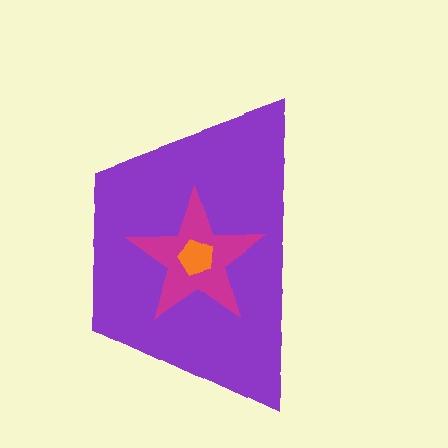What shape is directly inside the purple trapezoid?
The magenta star.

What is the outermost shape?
The purple trapezoid.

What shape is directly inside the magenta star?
The orange pentagon.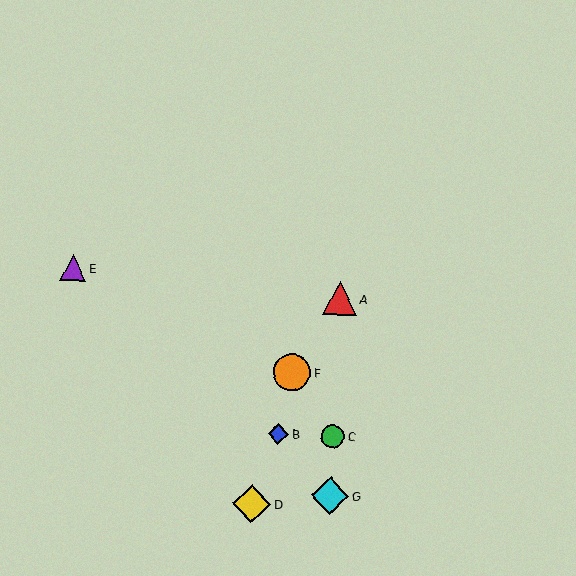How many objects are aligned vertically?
3 objects (A, C, G) are aligned vertically.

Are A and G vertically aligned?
Yes, both are at x≈340.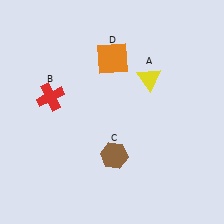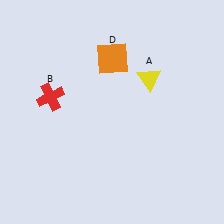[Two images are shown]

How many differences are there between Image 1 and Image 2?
There is 1 difference between the two images.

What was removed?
The brown hexagon (C) was removed in Image 2.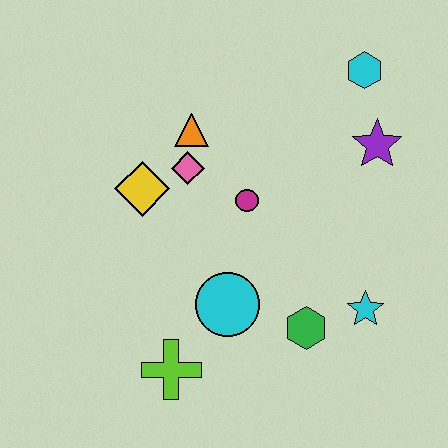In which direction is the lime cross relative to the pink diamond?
The lime cross is below the pink diamond.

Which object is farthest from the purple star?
The lime cross is farthest from the purple star.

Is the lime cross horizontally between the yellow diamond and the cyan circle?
Yes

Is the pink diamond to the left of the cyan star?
Yes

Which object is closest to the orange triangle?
The pink diamond is closest to the orange triangle.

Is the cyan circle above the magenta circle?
No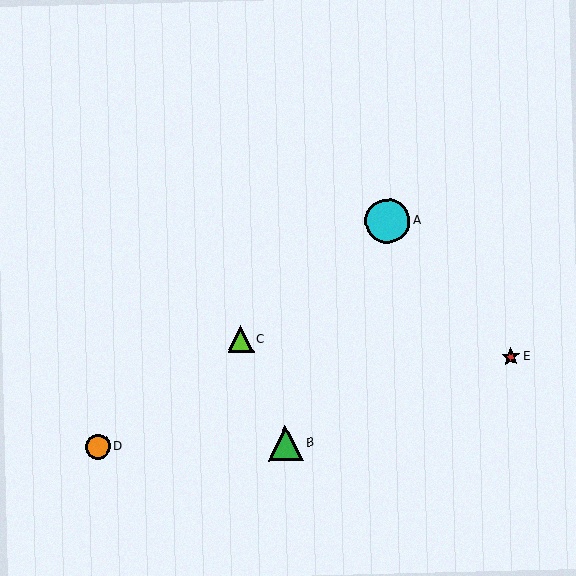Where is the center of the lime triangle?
The center of the lime triangle is at (240, 339).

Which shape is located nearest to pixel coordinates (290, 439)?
The green triangle (labeled B) at (286, 443) is nearest to that location.